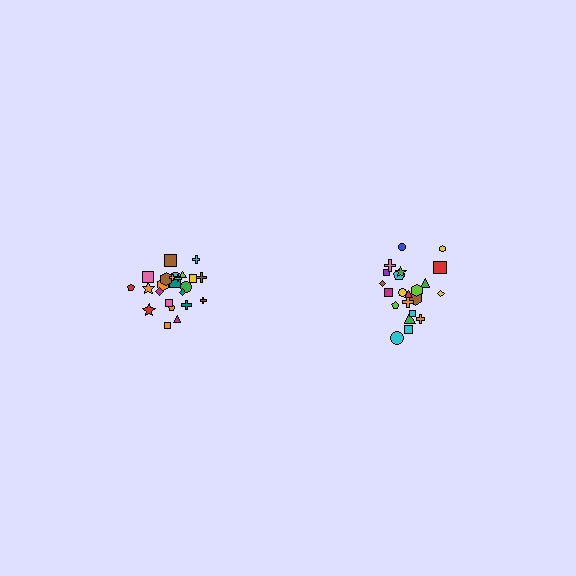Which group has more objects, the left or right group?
The left group.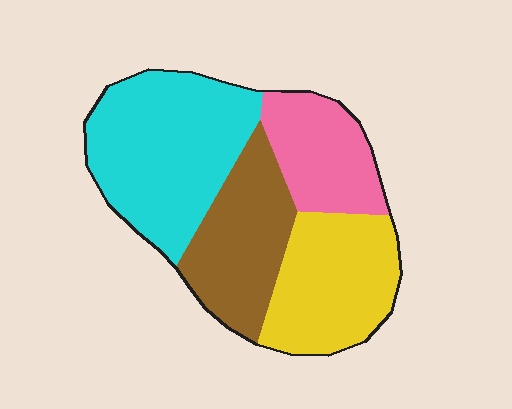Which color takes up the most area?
Cyan, at roughly 35%.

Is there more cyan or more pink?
Cyan.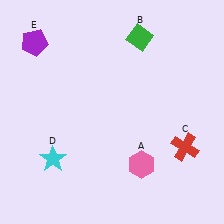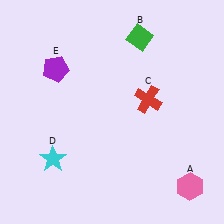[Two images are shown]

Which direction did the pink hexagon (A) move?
The pink hexagon (A) moved right.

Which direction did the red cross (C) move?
The red cross (C) moved up.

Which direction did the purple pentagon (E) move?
The purple pentagon (E) moved down.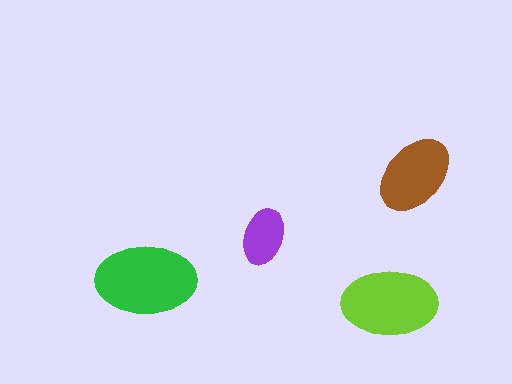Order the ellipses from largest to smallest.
the green one, the lime one, the brown one, the purple one.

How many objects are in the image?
There are 4 objects in the image.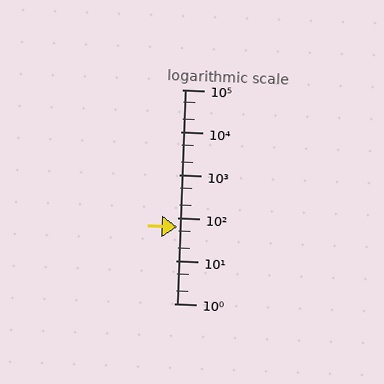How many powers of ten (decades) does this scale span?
The scale spans 5 decades, from 1 to 100000.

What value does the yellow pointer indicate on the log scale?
The pointer indicates approximately 62.